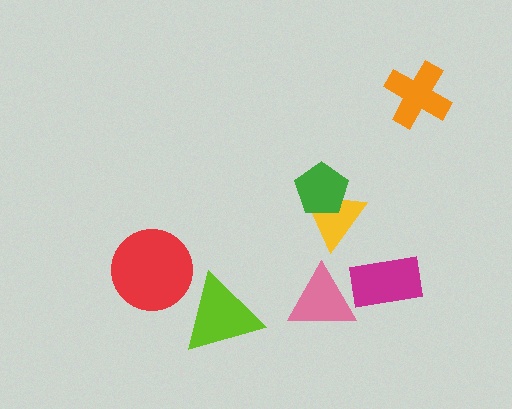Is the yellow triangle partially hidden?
Yes, it is partially covered by another shape.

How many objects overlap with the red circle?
0 objects overlap with the red circle.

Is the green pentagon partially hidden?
No, no other shape covers it.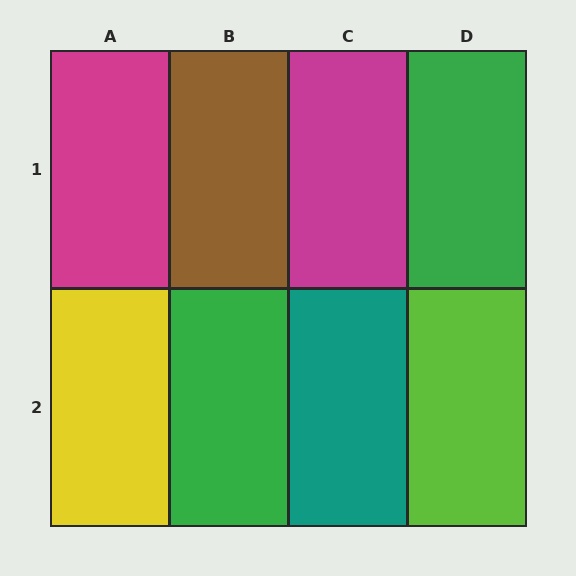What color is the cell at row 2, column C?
Teal.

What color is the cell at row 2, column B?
Green.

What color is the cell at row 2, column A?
Yellow.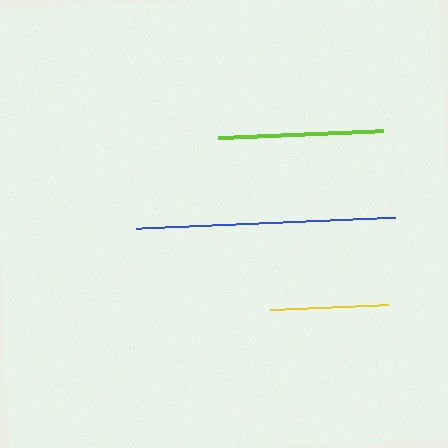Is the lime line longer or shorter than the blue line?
The blue line is longer than the lime line.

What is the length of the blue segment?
The blue segment is approximately 259 pixels long.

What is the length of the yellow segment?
The yellow segment is approximately 118 pixels long.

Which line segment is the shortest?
The yellow line is the shortest at approximately 118 pixels.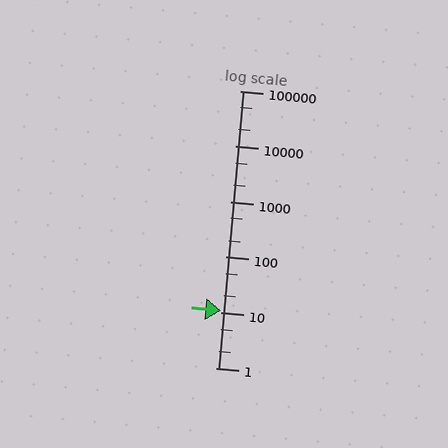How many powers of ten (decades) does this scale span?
The scale spans 5 decades, from 1 to 100000.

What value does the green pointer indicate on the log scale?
The pointer indicates approximately 11.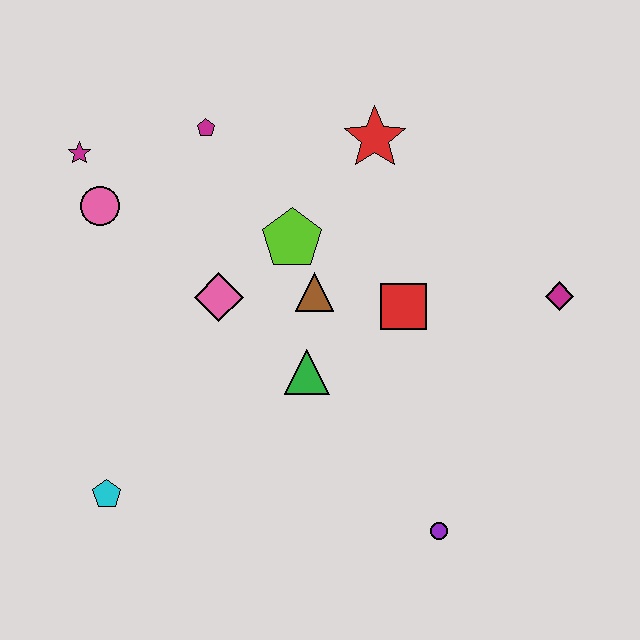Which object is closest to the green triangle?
The brown triangle is closest to the green triangle.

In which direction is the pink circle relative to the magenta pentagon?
The pink circle is to the left of the magenta pentagon.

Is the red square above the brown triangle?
No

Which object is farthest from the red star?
The cyan pentagon is farthest from the red star.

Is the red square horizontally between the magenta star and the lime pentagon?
No